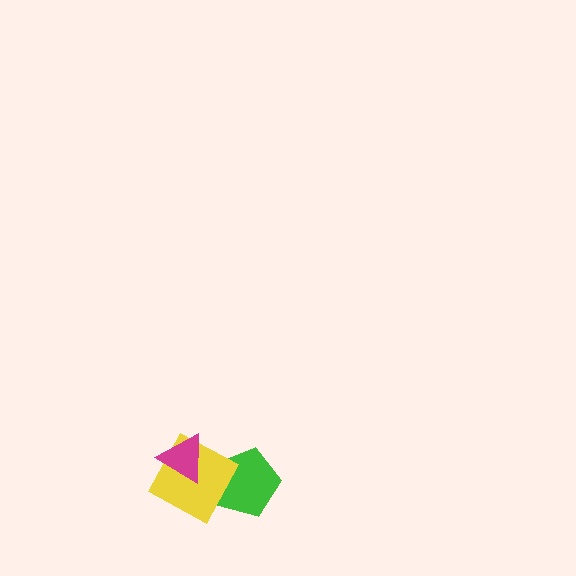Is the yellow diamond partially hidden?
Yes, it is partially covered by another shape.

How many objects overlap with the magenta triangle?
1 object overlaps with the magenta triangle.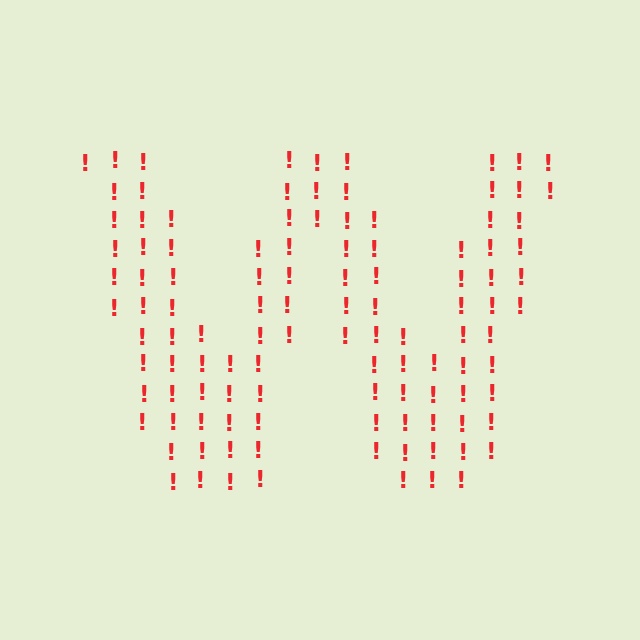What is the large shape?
The large shape is the letter W.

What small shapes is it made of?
It is made of small exclamation marks.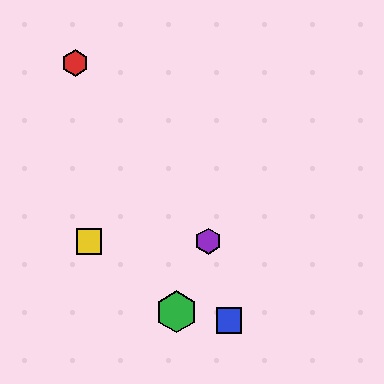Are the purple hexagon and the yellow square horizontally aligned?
Yes, both are at y≈241.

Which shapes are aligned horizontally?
The yellow square, the purple hexagon are aligned horizontally.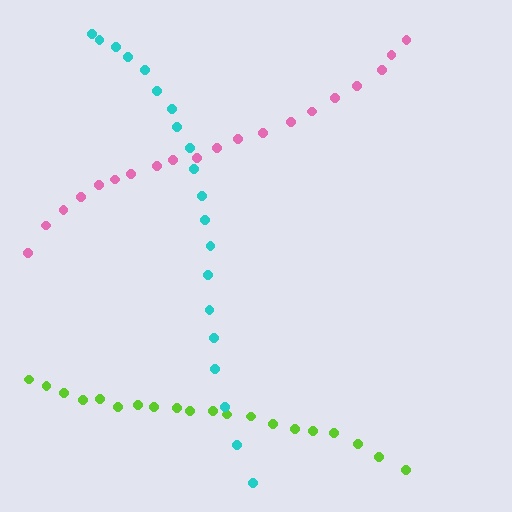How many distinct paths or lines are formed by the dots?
There are 3 distinct paths.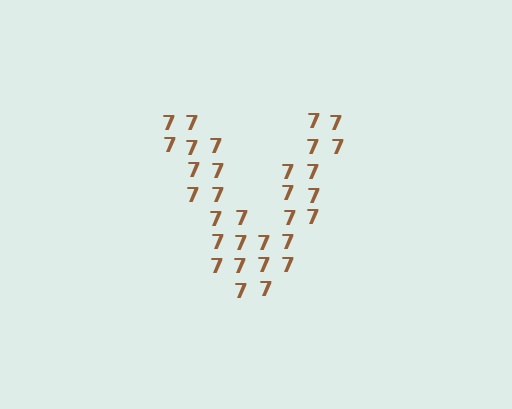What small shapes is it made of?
It is made of small digit 7's.